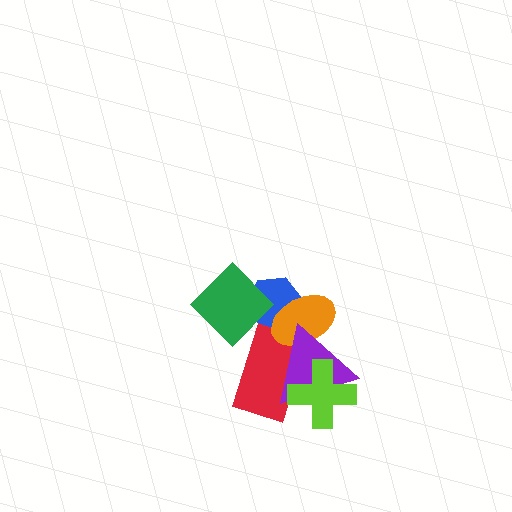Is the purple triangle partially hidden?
Yes, it is partially covered by another shape.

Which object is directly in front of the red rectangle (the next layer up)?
The orange ellipse is directly in front of the red rectangle.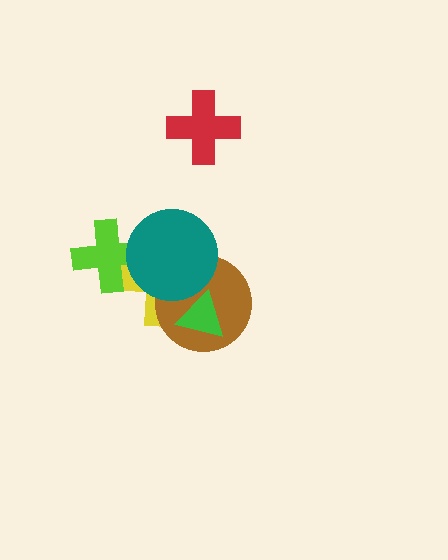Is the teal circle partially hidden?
No, no other shape covers it.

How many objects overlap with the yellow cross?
4 objects overlap with the yellow cross.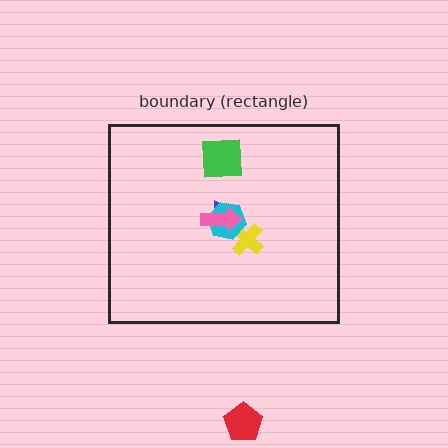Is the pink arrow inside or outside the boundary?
Inside.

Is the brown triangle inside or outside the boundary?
Inside.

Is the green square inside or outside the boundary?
Inside.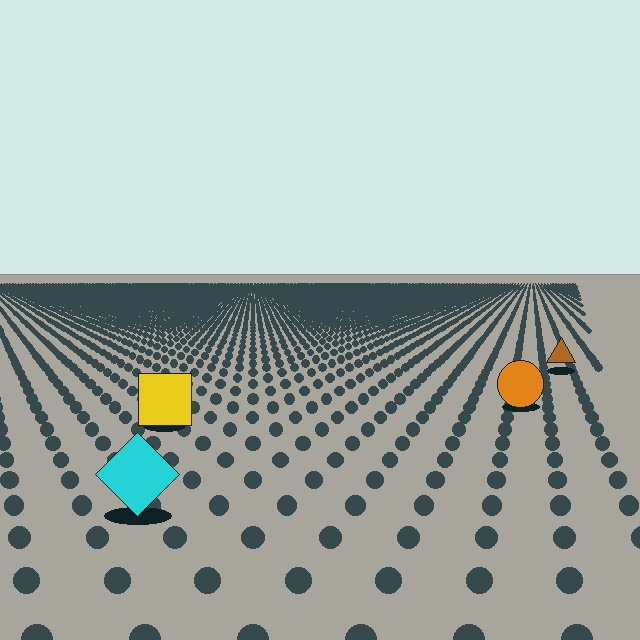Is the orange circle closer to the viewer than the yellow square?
No. The yellow square is closer — you can tell from the texture gradient: the ground texture is coarser near it.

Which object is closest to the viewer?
The cyan diamond is closest. The texture marks near it are larger and more spread out.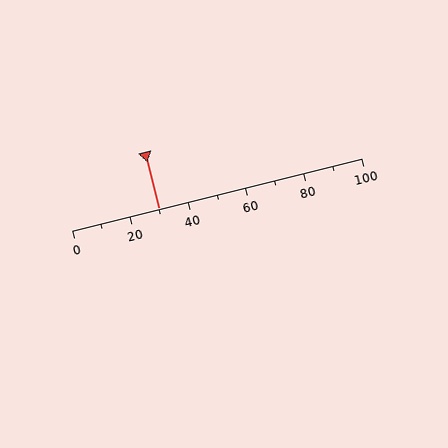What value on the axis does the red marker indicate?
The marker indicates approximately 30.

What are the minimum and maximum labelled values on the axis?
The axis runs from 0 to 100.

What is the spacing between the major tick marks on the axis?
The major ticks are spaced 20 apart.